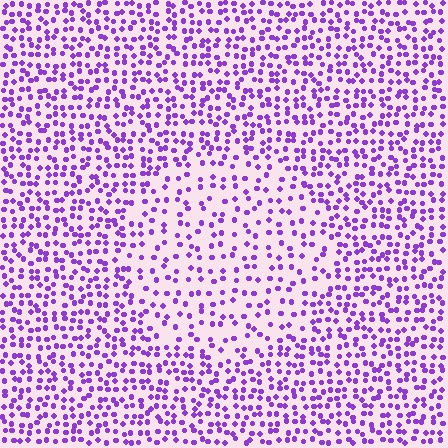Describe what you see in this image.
The image contains small purple elements arranged at two different densities. A circle-shaped region is visible where the elements are less densely packed than the surrounding area.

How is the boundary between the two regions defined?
The boundary is defined by a change in element density (approximately 1.8x ratio). All elements are the same color, size, and shape.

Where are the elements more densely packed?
The elements are more densely packed outside the circle boundary.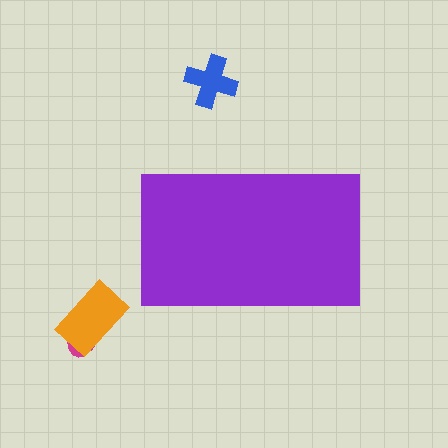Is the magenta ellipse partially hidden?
No, the magenta ellipse is fully visible.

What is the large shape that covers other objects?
A purple rectangle.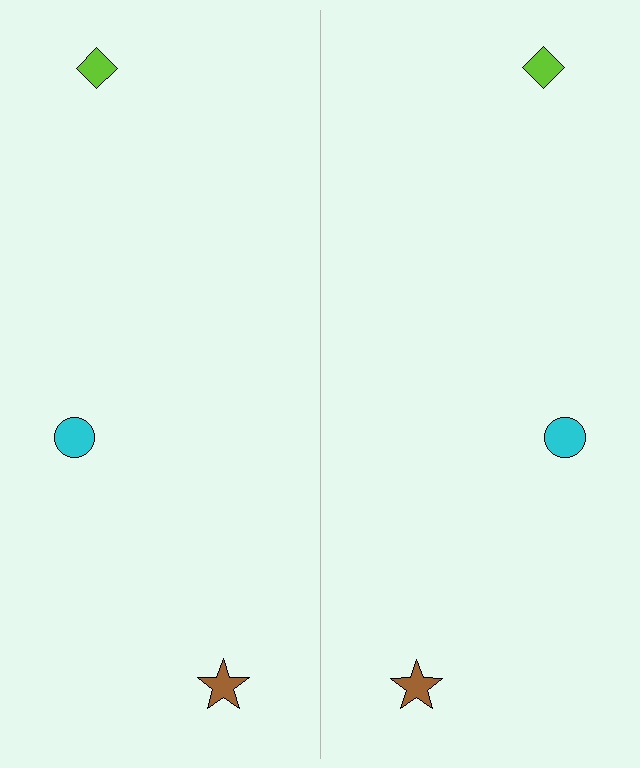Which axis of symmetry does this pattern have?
The pattern has a vertical axis of symmetry running through the center of the image.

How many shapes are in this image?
There are 6 shapes in this image.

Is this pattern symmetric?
Yes, this pattern has bilateral (reflection) symmetry.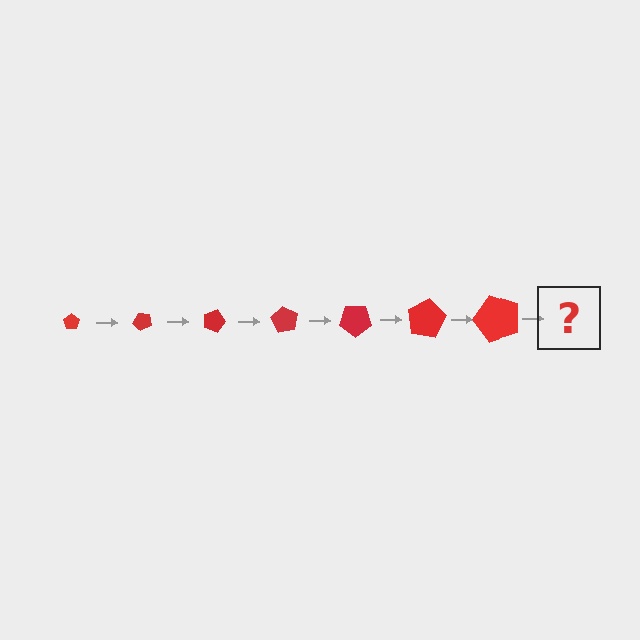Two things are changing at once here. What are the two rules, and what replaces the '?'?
The two rules are that the pentagon grows larger each step and it rotates 45 degrees each step. The '?' should be a pentagon, larger than the previous one and rotated 315 degrees from the start.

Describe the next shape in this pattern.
It should be a pentagon, larger than the previous one and rotated 315 degrees from the start.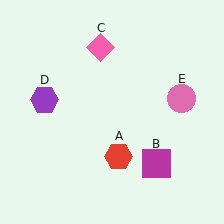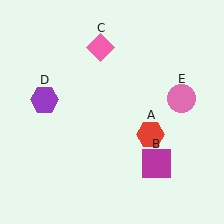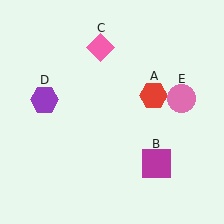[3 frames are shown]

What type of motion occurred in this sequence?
The red hexagon (object A) rotated counterclockwise around the center of the scene.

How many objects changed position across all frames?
1 object changed position: red hexagon (object A).